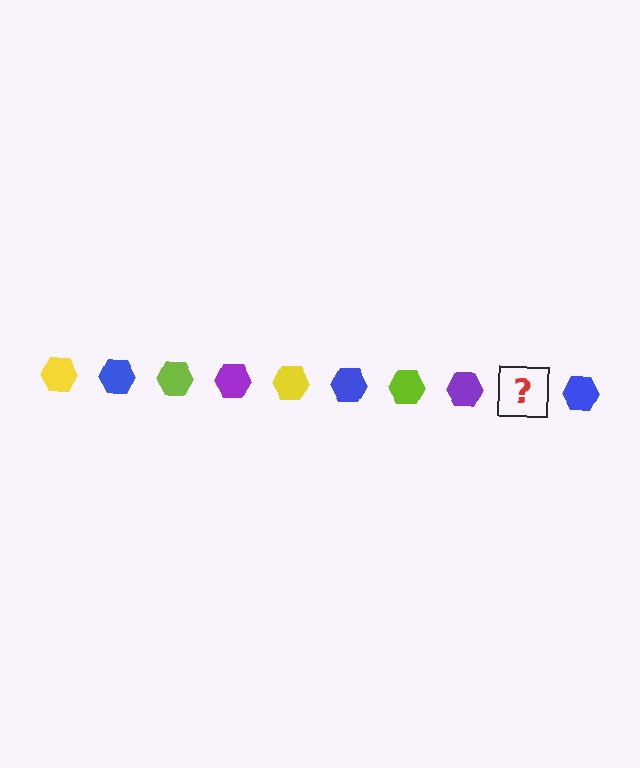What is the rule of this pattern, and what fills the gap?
The rule is that the pattern cycles through yellow, blue, lime, purple hexagons. The gap should be filled with a yellow hexagon.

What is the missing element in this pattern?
The missing element is a yellow hexagon.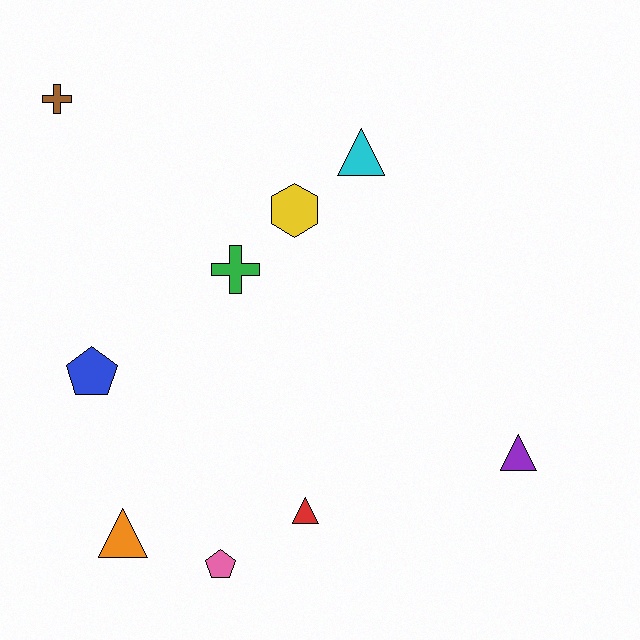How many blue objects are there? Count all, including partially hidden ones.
There is 1 blue object.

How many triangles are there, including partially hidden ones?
There are 4 triangles.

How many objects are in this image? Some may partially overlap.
There are 9 objects.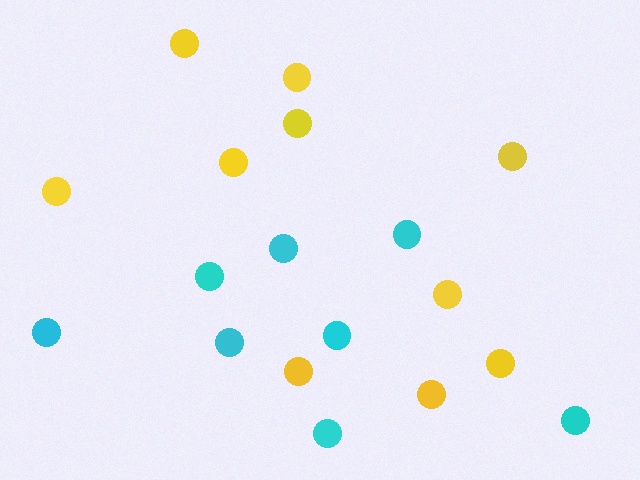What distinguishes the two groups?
There are 2 groups: one group of cyan circles (8) and one group of yellow circles (10).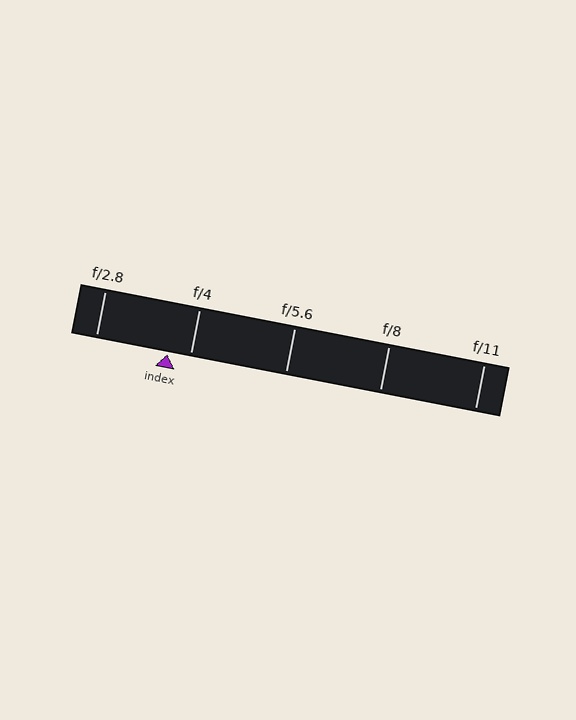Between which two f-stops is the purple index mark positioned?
The index mark is between f/2.8 and f/4.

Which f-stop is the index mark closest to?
The index mark is closest to f/4.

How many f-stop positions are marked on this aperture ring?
There are 5 f-stop positions marked.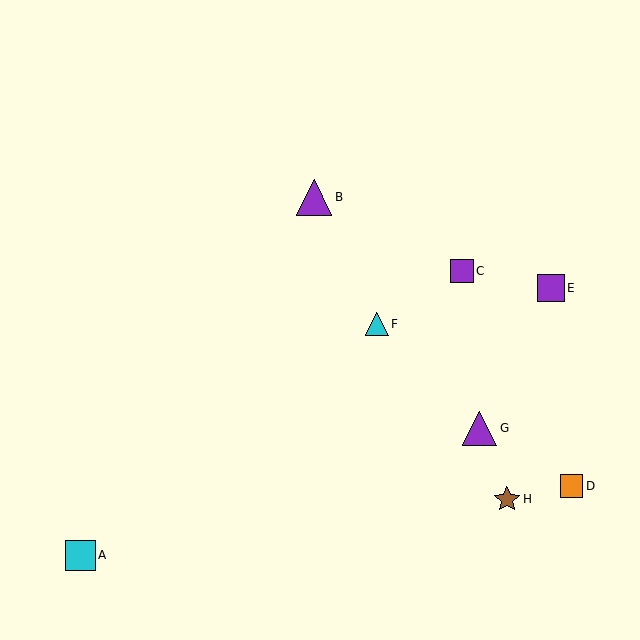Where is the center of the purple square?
The center of the purple square is at (551, 288).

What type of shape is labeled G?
Shape G is a purple triangle.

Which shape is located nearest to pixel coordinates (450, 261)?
The purple square (labeled C) at (462, 271) is nearest to that location.